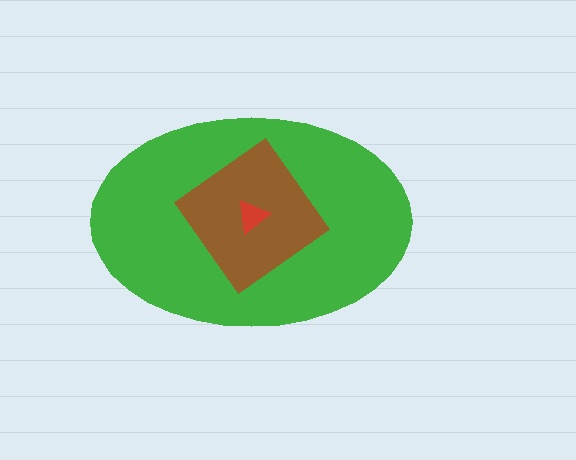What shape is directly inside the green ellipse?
The brown diamond.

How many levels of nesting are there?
3.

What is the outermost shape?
The green ellipse.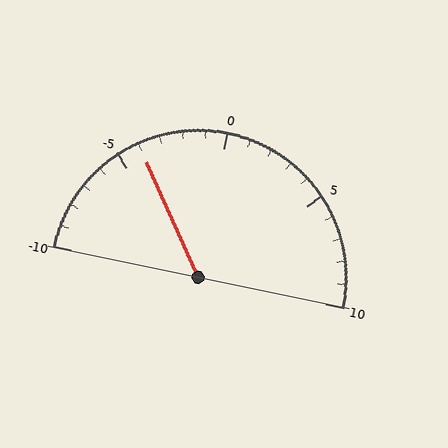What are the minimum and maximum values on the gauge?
The gauge ranges from -10 to 10.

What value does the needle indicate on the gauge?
The needle indicates approximately -4.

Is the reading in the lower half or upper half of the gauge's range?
The reading is in the lower half of the range (-10 to 10).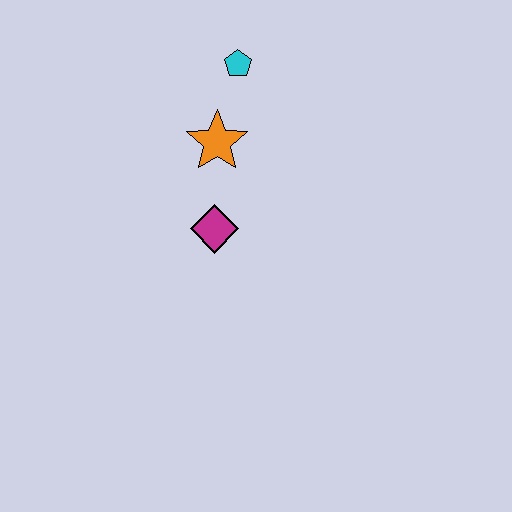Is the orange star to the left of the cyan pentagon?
Yes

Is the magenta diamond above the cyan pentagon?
No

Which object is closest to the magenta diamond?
The orange star is closest to the magenta diamond.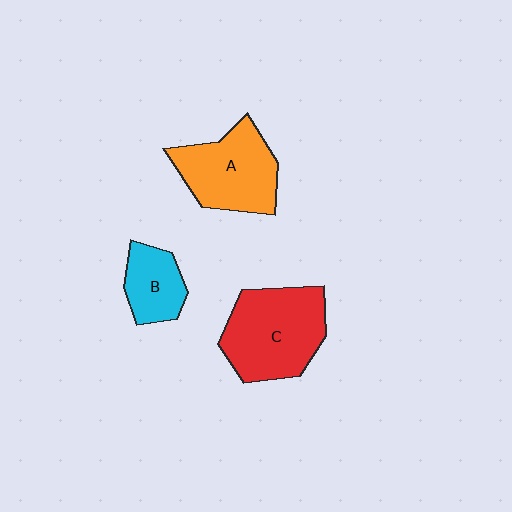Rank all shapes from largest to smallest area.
From largest to smallest: C (red), A (orange), B (cyan).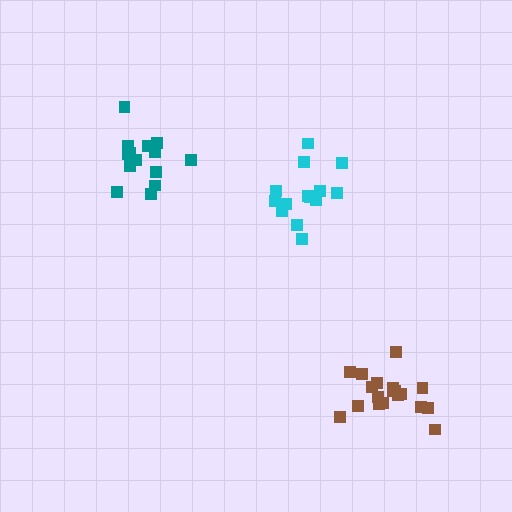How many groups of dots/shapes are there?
There are 3 groups.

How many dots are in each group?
Group 1: 15 dots, Group 2: 19 dots, Group 3: 14 dots (48 total).